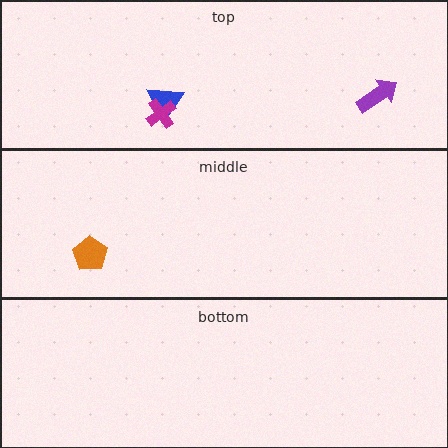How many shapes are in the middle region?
1.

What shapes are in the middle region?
The orange pentagon.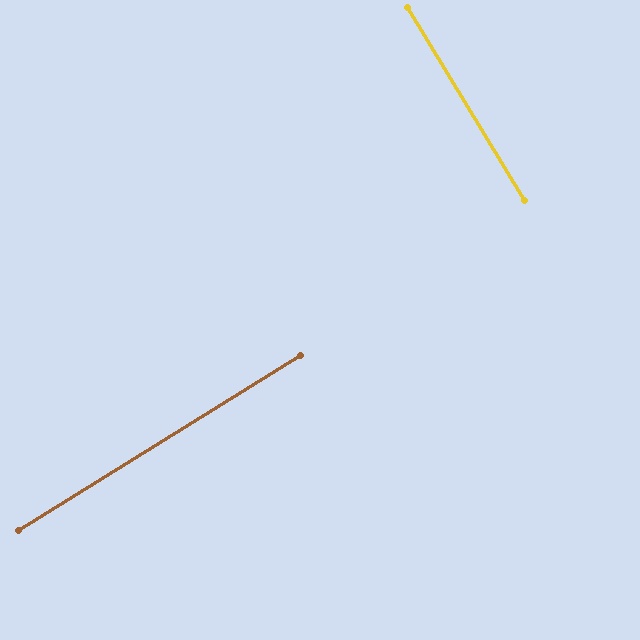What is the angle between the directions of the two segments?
Approximately 89 degrees.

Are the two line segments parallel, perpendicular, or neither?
Perpendicular — they meet at approximately 89°.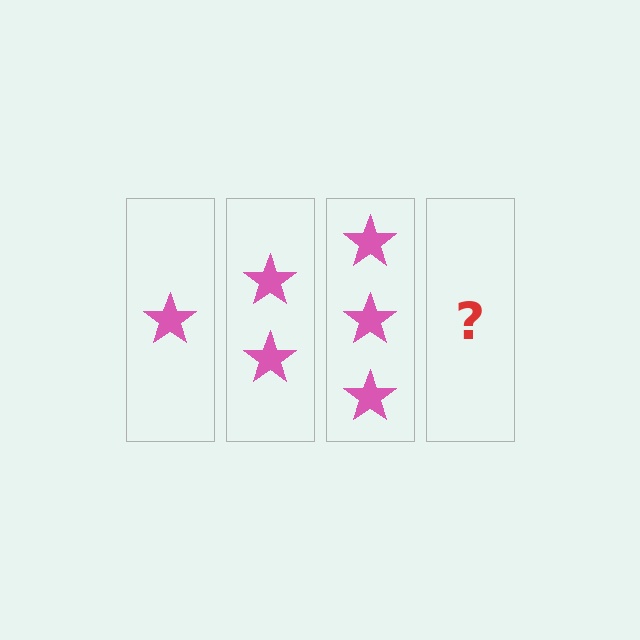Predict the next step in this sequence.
The next step is 4 stars.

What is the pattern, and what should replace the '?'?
The pattern is that each step adds one more star. The '?' should be 4 stars.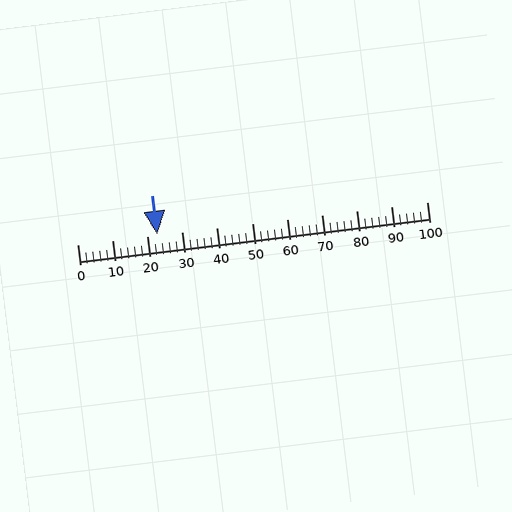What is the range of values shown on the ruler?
The ruler shows values from 0 to 100.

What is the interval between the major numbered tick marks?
The major tick marks are spaced 10 units apart.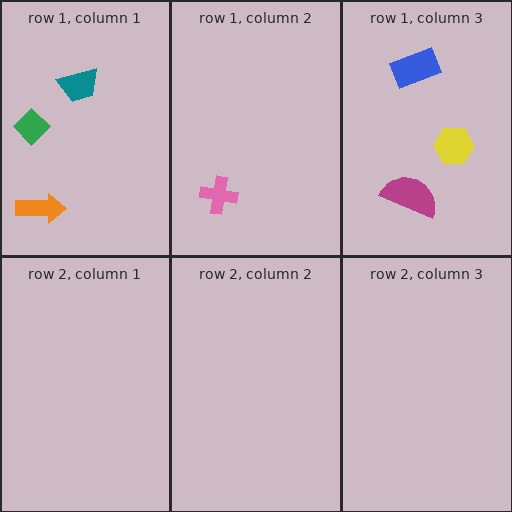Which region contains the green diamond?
The row 1, column 1 region.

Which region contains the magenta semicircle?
The row 1, column 3 region.